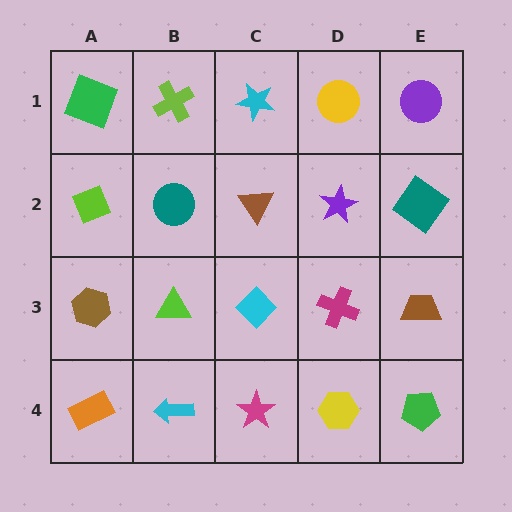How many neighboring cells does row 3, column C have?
4.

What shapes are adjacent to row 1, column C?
A brown triangle (row 2, column C), a lime cross (row 1, column B), a yellow circle (row 1, column D).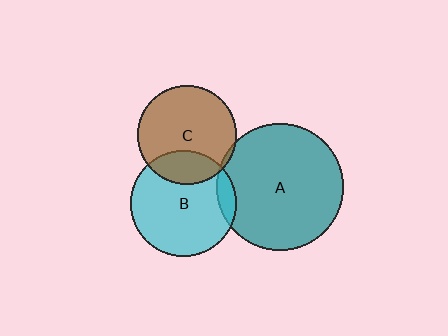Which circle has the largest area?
Circle A (teal).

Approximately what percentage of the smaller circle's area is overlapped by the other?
Approximately 5%.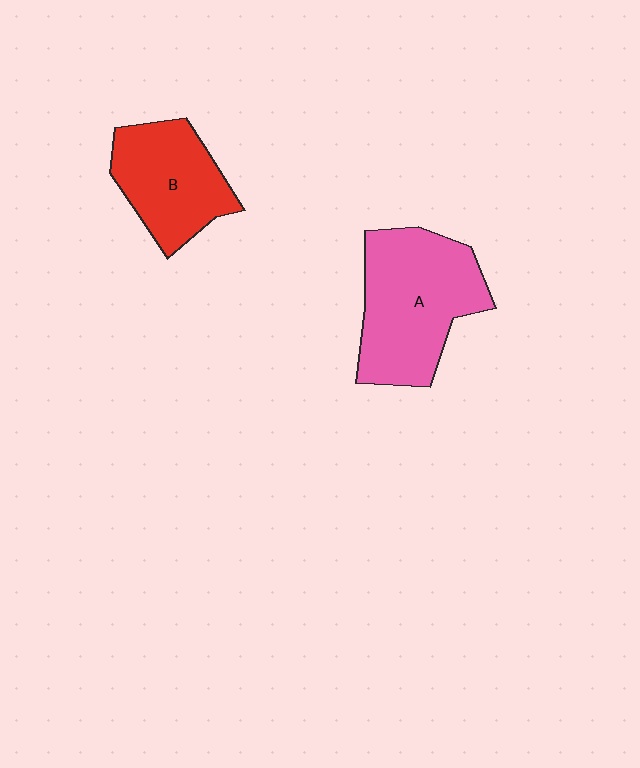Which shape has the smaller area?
Shape B (red).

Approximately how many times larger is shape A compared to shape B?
Approximately 1.4 times.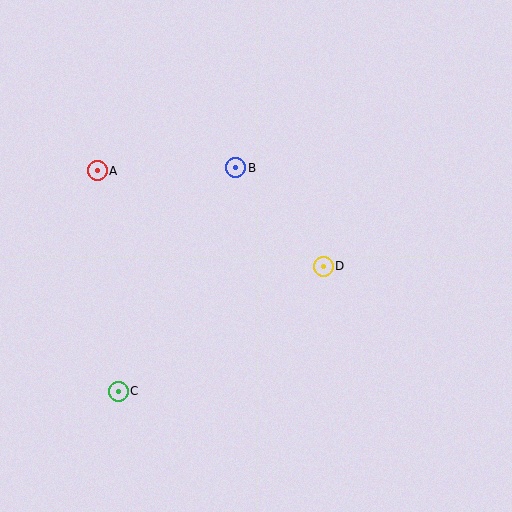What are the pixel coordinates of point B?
Point B is at (236, 168).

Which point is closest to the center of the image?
Point D at (323, 266) is closest to the center.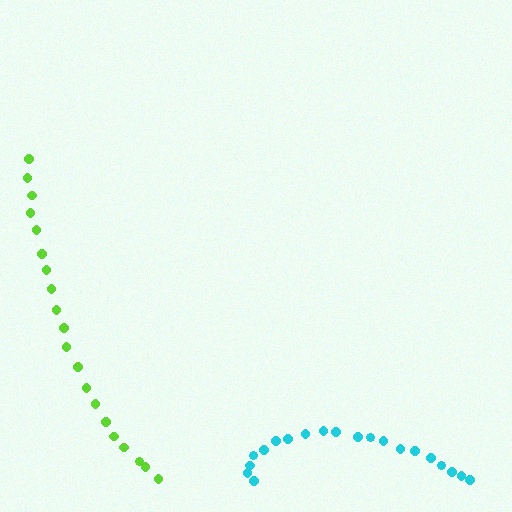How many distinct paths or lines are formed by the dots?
There are 2 distinct paths.